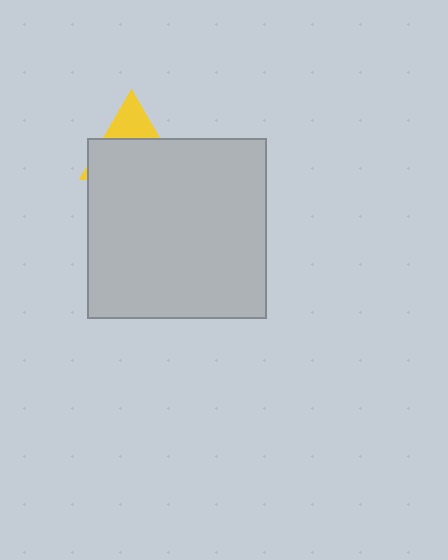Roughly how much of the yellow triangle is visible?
A small part of it is visible (roughly 30%).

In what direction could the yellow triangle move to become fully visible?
The yellow triangle could move up. That would shift it out from behind the light gray square entirely.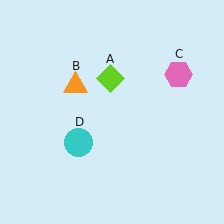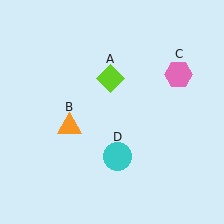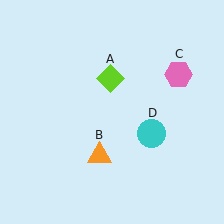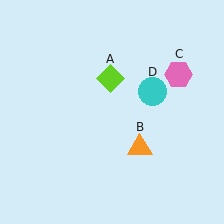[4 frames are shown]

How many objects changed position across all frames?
2 objects changed position: orange triangle (object B), cyan circle (object D).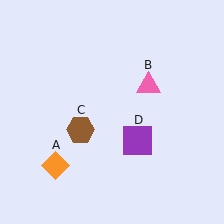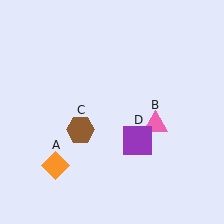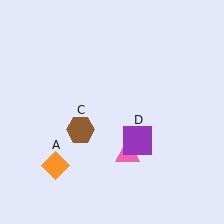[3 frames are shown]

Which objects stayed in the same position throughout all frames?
Orange diamond (object A) and brown hexagon (object C) and purple square (object D) remained stationary.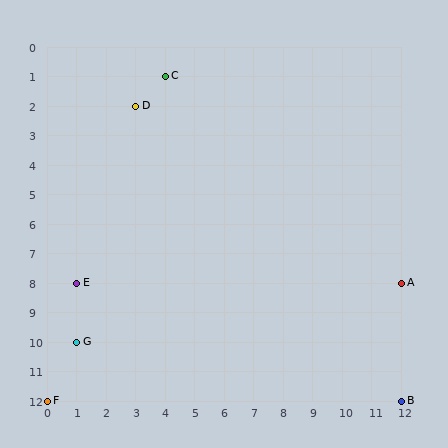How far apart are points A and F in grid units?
Points A and F are 12 columns and 4 rows apart (about 12.6 grid units diagonally).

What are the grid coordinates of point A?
Point A is at grid coordinates (12, 8).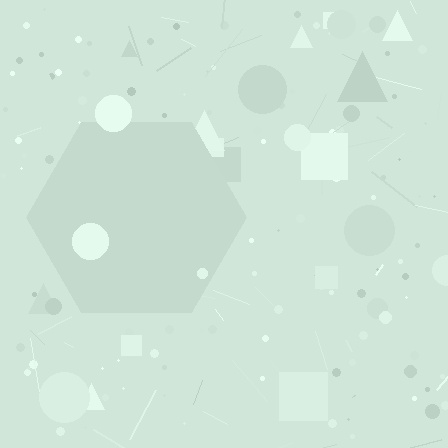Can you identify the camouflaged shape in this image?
The camouflaged shape is a hexagon.